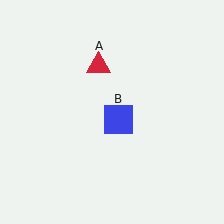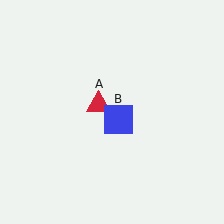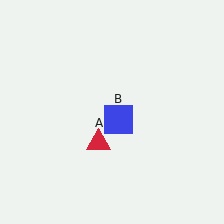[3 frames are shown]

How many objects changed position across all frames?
1 object changed position: red triangle (object A).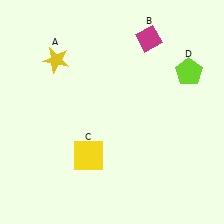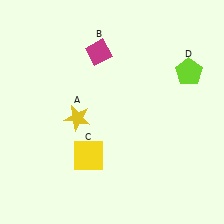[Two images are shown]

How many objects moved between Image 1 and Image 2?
2 objects moved between the two images.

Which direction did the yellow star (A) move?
The yellow star (A) moved down.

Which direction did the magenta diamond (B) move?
The magenta diamond (B) moved left.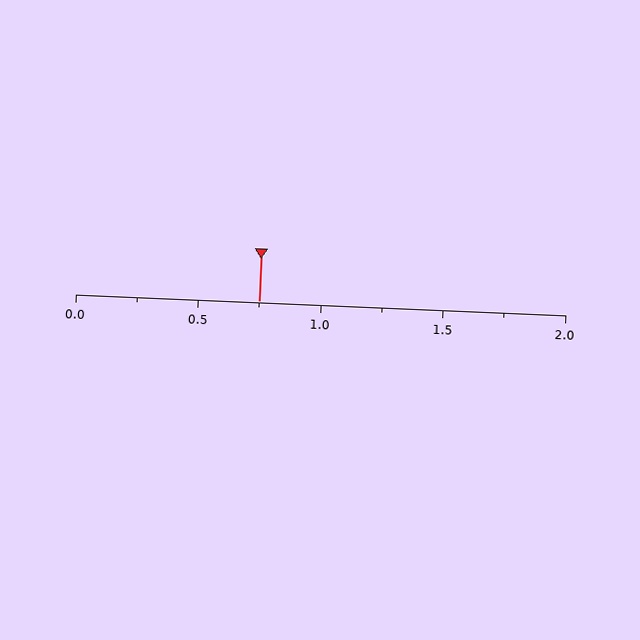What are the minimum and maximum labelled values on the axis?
The axis runs from 0.0 to 2.0.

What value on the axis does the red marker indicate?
The marker indicates approximately 0.75.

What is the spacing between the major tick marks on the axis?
The major ticks are spaced 0.5 apart.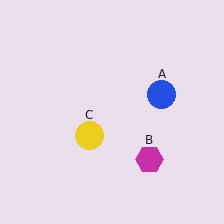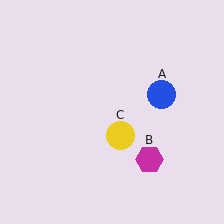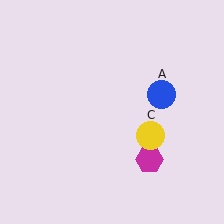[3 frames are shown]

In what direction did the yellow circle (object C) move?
The yellow circle (object C) moved right.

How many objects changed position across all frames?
1 object changed position: yellow circle (object C).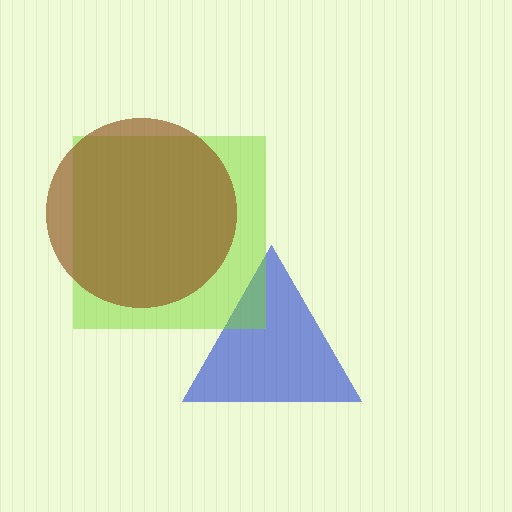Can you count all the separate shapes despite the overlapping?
Yes, there are 3 separate shapes.